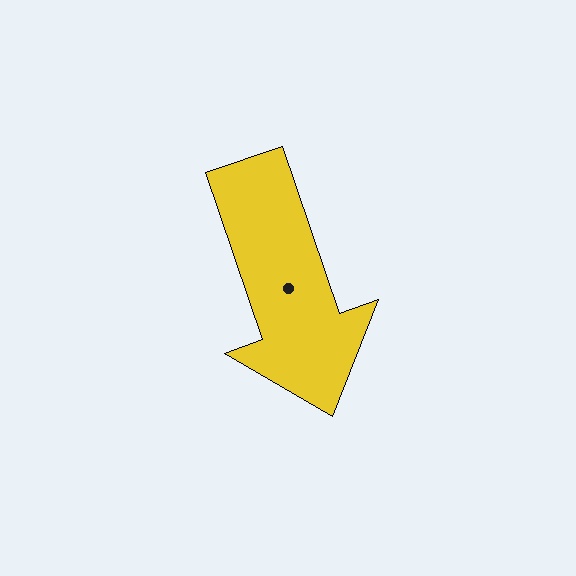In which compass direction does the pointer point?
South.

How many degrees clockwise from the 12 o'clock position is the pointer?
Approximately 161 degrees.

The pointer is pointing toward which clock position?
Roughly 5 o'clock.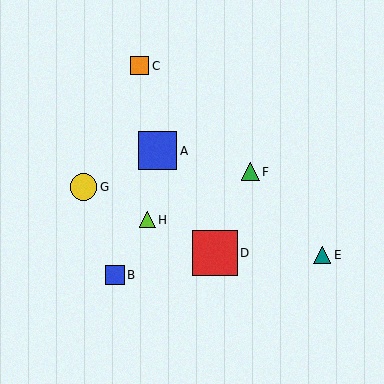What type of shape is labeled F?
Shape F is a green triangle.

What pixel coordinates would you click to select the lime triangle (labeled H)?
Click at (147, 220) to select the lime triangle H.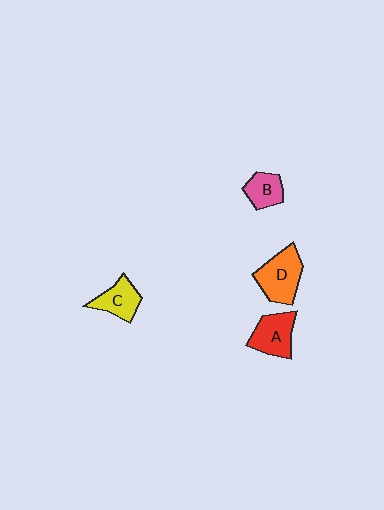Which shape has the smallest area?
Shape B (pink).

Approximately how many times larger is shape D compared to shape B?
Approximately 1.7 times.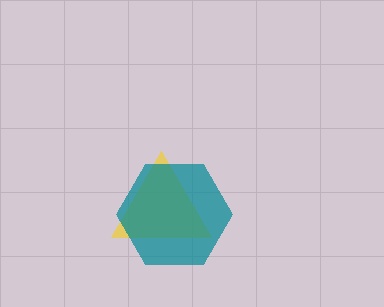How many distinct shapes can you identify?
There are 2 distinct shapes: a yellow triangle, a teal hexagon.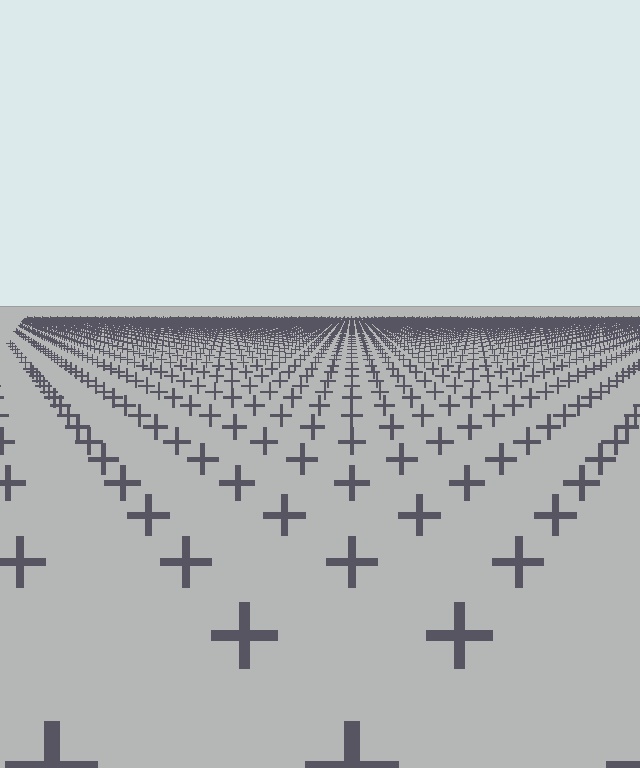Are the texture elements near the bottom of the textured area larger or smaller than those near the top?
Larger. Near the bottom, elements are closer to the viewer and appear at a bigger on-screen size.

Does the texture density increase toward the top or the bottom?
Density increases toward the top.